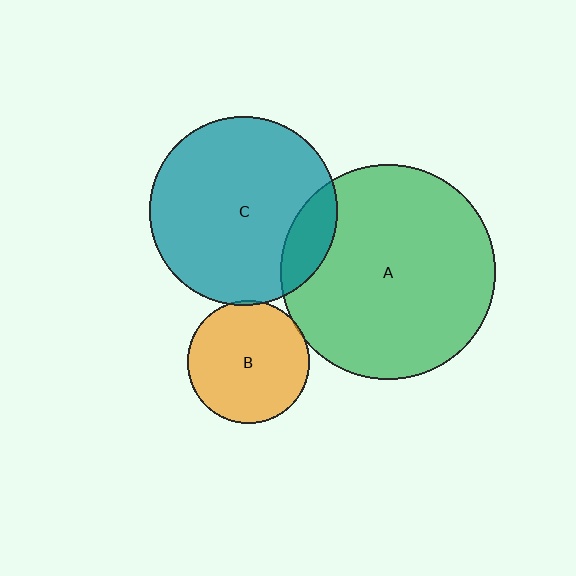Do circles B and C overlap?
Yes.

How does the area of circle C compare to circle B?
Approximately 2.4 times.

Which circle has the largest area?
Circle A (green).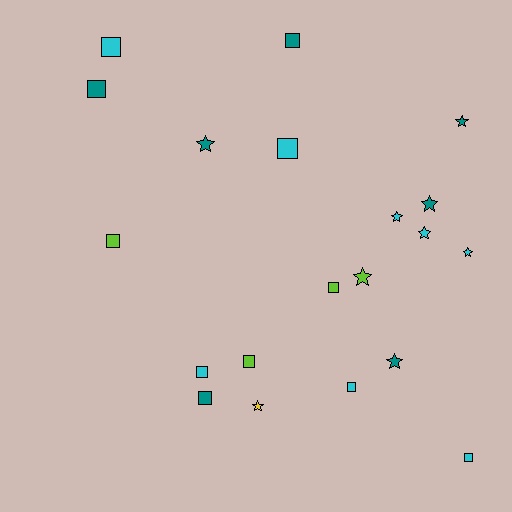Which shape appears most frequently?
Square, with 11 objects.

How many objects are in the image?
There are 20 objects.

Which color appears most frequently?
Cyan, with 8 objects.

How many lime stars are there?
There is 1 lime star.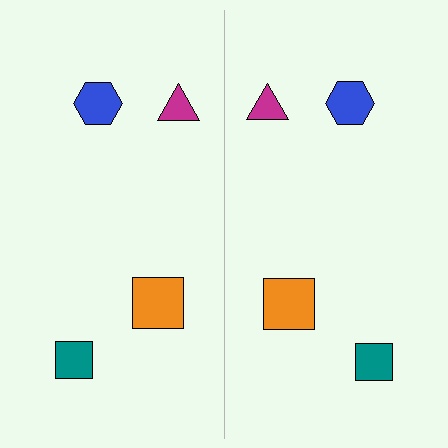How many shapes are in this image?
There are 8 shapes in this image.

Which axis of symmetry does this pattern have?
The pattern has a vertical axis of symmetry running through the center of the image.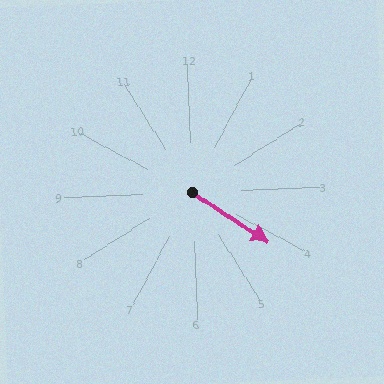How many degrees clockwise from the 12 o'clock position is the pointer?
Approximately 126 degrees.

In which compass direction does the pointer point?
Southeast.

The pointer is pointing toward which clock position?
Roughly 4 o'clock.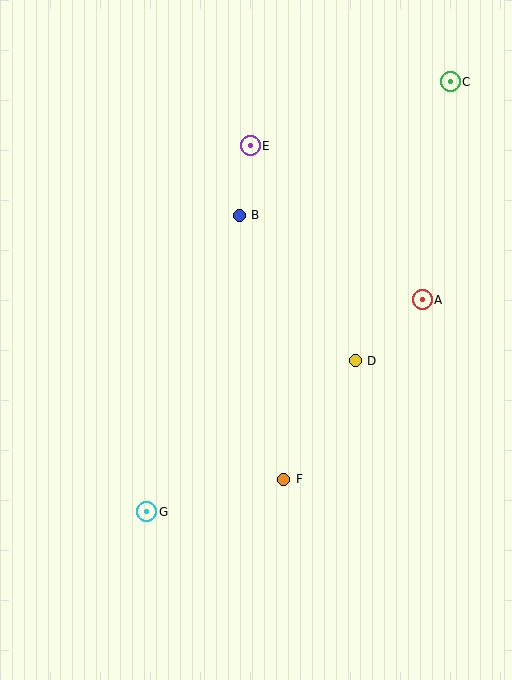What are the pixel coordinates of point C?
Point C is at (450, 82).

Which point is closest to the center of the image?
Point D at (355, 361) is closest to the center.